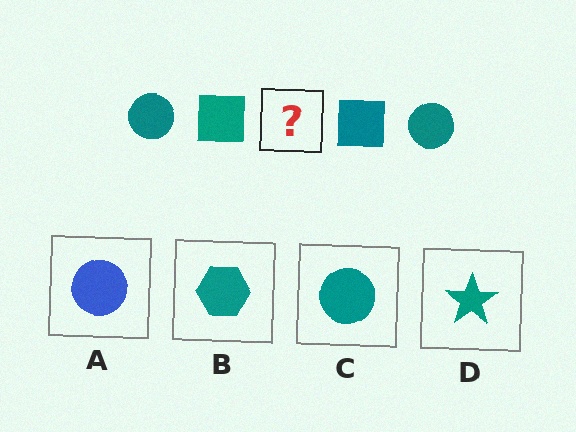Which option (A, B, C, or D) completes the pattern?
C.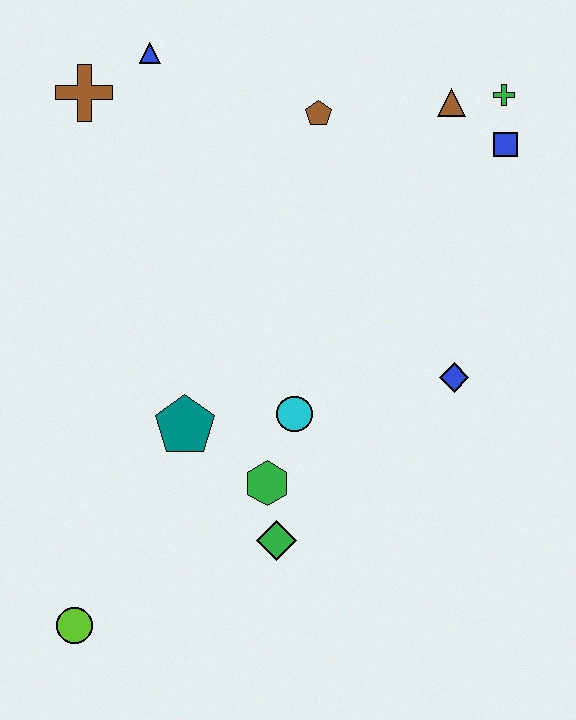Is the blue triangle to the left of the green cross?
Yes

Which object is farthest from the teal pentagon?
The green cross is farthest from the teal pentagon.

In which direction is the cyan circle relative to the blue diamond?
The cyan circle is to the left of the blue diamond.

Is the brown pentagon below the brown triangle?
Yes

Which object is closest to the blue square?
The green cross is closest to the blue square.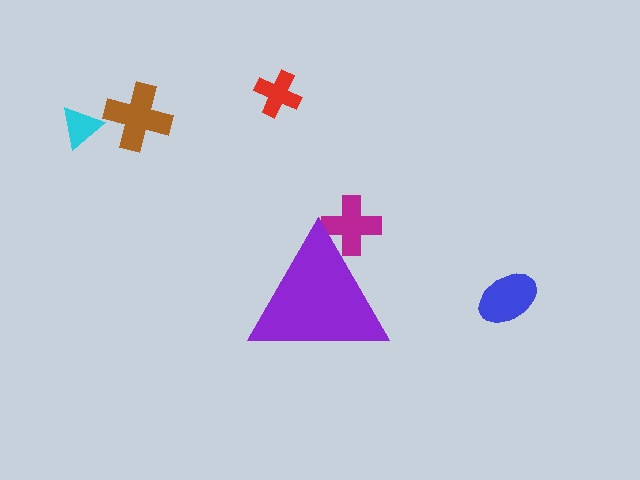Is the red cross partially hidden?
No, the red cross is fully visible.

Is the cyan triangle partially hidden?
No, the cyan triangle is fully visible.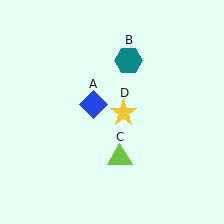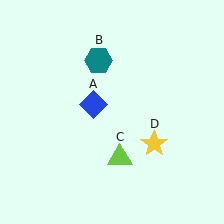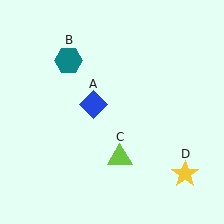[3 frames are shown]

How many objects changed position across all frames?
2 objects changed position: teal hexagon (object B), yellow star (object D).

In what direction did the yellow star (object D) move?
The yellow star (object D) moved down and to the right.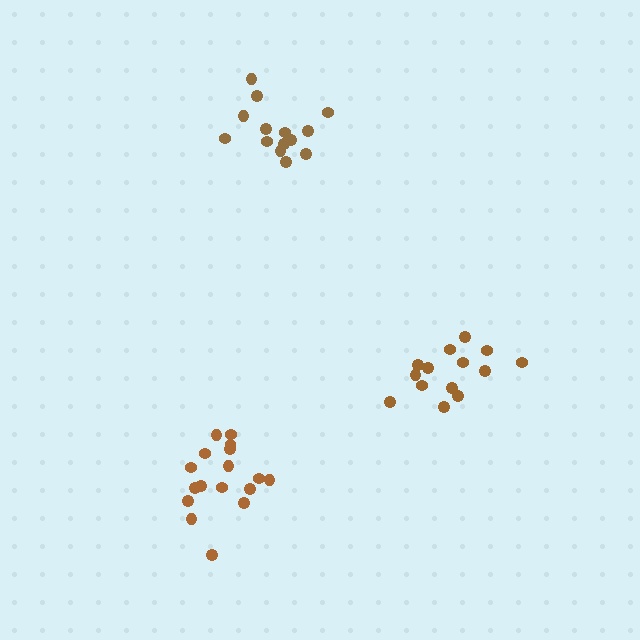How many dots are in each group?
Group 1: 14 dots, Group 2: 14 dots, Group 3: 17 dots (45 total).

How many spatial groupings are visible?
There are 3 spatial groupings.